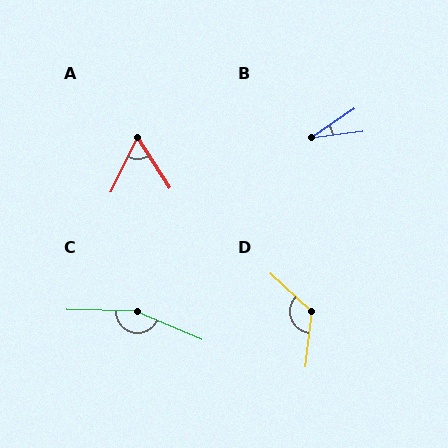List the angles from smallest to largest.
B (27°), A (59°), D (126°), C (158°).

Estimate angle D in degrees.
Approximately 126 degrees.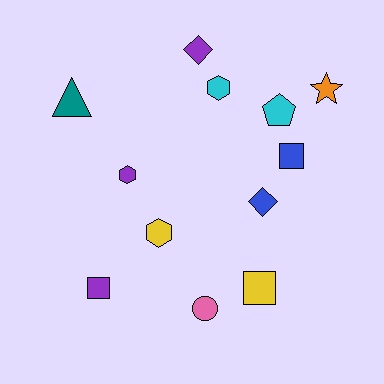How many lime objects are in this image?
There are no lime objects.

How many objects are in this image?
There are 12 objects.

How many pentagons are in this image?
There is 1 pentagon.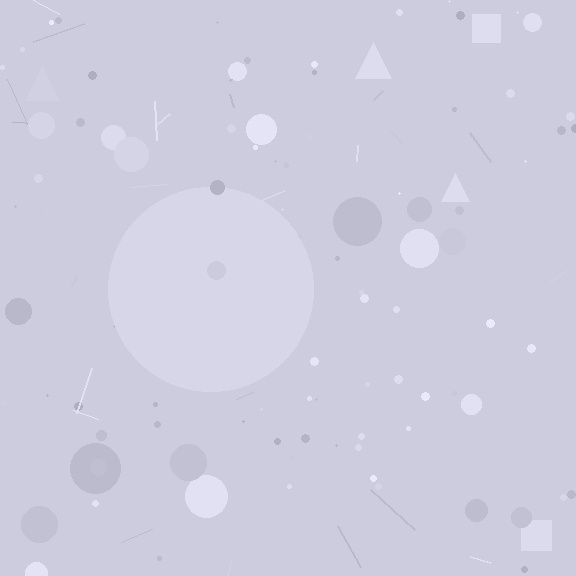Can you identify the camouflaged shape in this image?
The camouflaged shape is a circle.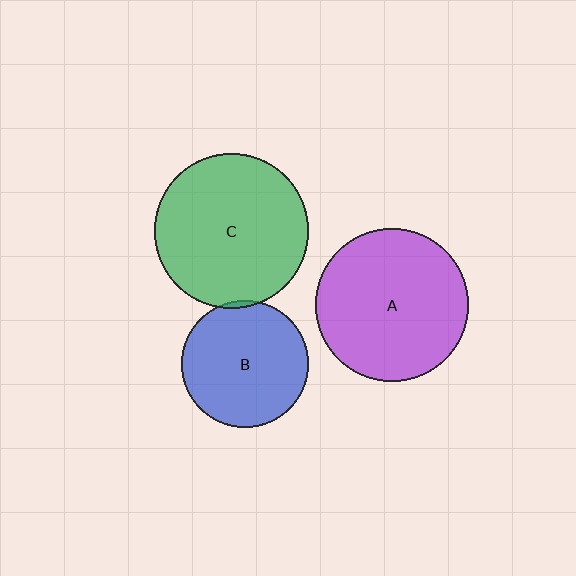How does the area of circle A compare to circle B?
Approximately 1.5 times.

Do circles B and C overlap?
Yes.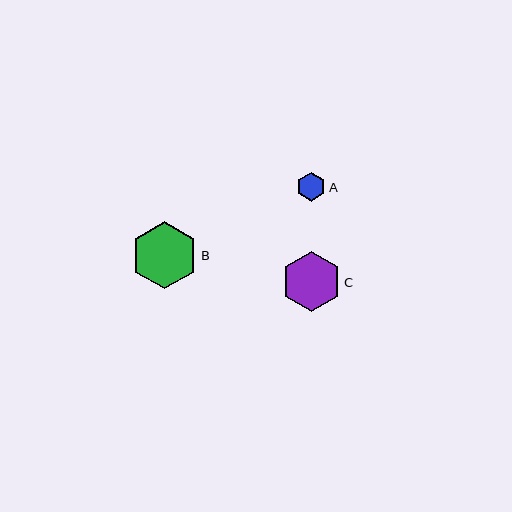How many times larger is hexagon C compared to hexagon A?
Hexagon C is approximately 2.1 times the size of hexagon A.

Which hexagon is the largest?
Hexagon B is the largest with a size of approximately 67 pixels.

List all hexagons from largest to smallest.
From largest to smallest: B, C, A.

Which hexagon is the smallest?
Hexagon A is the smallest with a size of approximately 29 pixels.